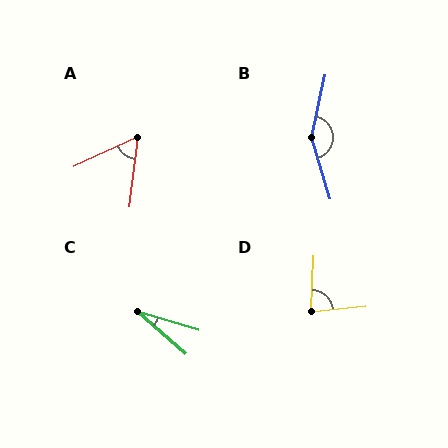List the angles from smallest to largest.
C (24°), A (58°), D (82°), B (151°).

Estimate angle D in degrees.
Approximately 82 degrees.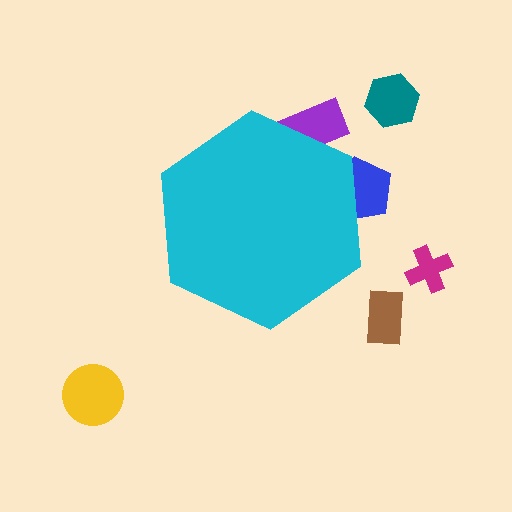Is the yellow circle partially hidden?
No, the yellow circle is fully visible.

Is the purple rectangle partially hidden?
Yes, the purple rectangle is partially hidden behind the cyan hexagon.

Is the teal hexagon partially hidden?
No, the teal hexagon is fully visible.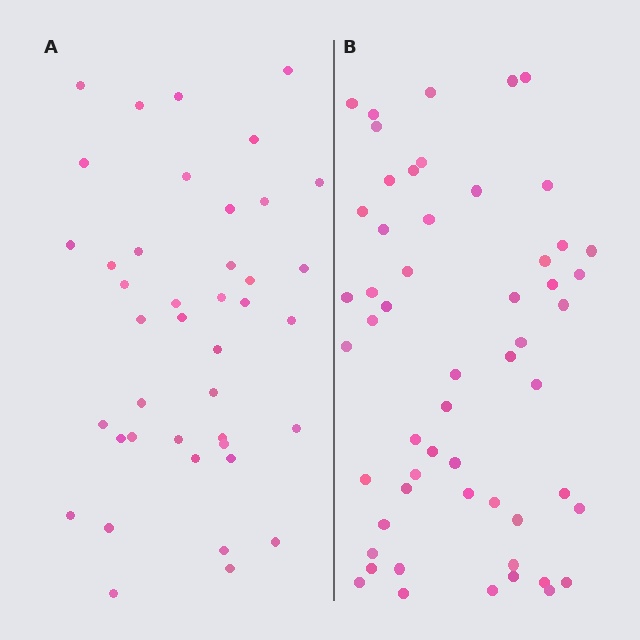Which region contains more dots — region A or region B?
Region B (the right region) has more dots.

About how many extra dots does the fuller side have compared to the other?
Region B has approximately 15 more dots than region A.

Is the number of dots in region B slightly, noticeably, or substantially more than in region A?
Region B has noticeably more, but not dramatically so. The ratio is roughly 1.3 to 1.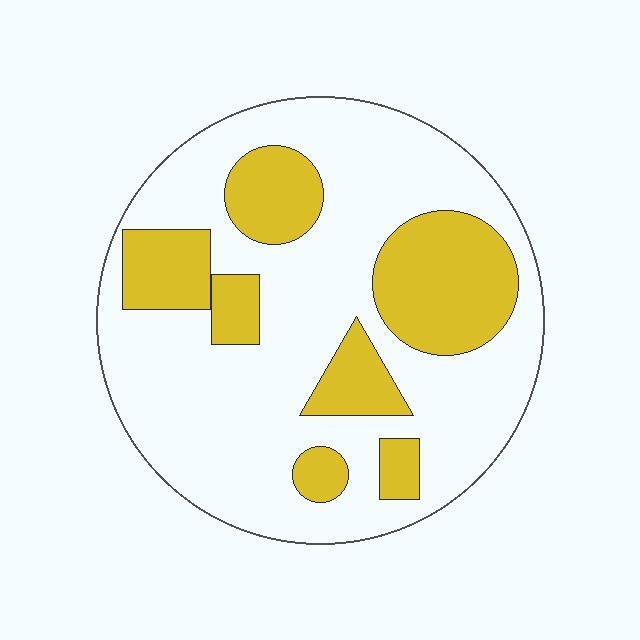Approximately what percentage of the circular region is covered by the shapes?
Approximately 30%.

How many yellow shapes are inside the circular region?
7.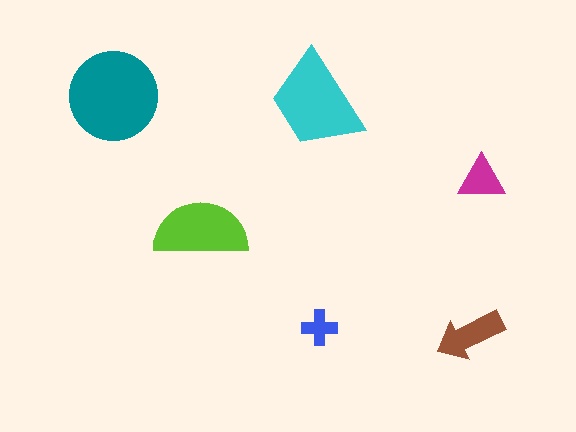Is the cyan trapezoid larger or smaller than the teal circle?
Smaller.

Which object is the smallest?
The blue cross.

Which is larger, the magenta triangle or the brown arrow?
The brown arrow.